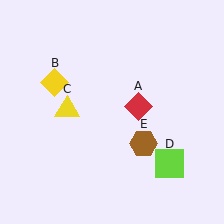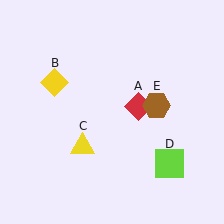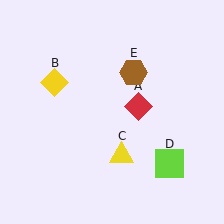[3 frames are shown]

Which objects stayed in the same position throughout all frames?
Red diamond (object A) and yellow diamond (object B) and lime square (object D) remained stationary.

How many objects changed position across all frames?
2 objects changed position: yellow triangle (object C), brown hexagon (object E).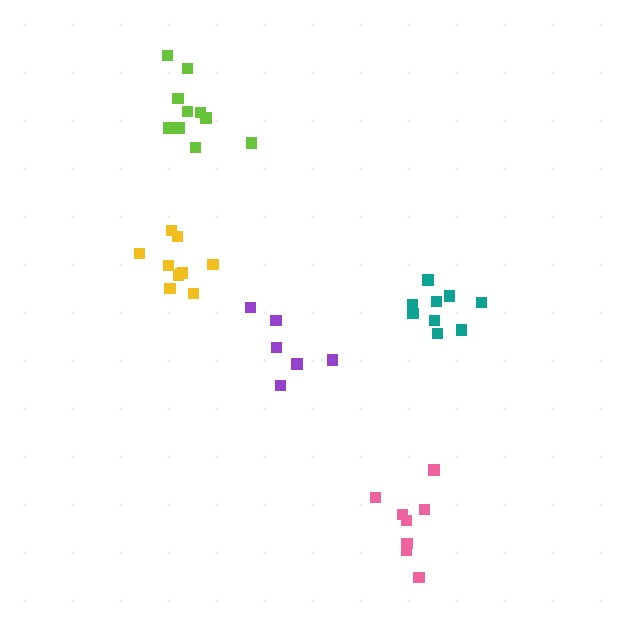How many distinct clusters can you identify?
There are 5 distinct clusters.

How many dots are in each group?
Group 1: 10 dots, Group 2: 8 dots, Group 3: 10 dots, Group 4: 9 dots, Group 5: 6 dots (43 total).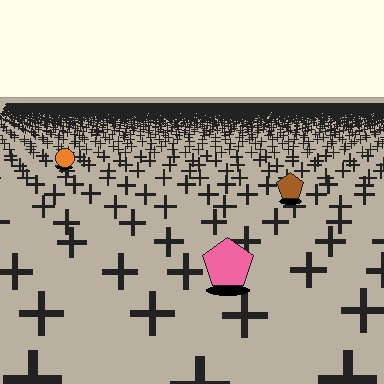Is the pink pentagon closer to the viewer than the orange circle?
Yes. The pink pentagon is closer — you can tell from the texture gradient: the ground texture is coarser near it.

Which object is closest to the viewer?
The pink pentagon is closest. The texture marks near it are larger and more spread out.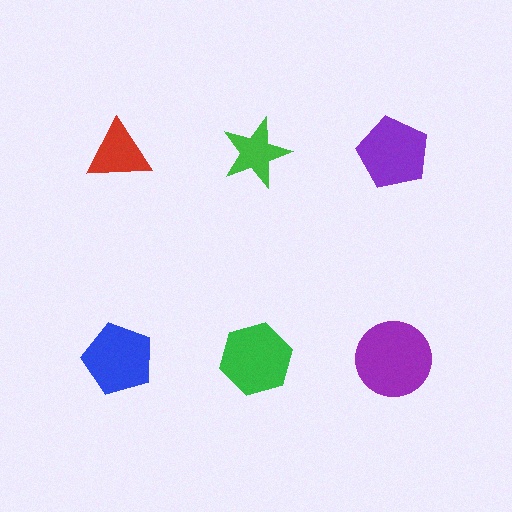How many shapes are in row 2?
3 shapes.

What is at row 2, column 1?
A blue pentagon.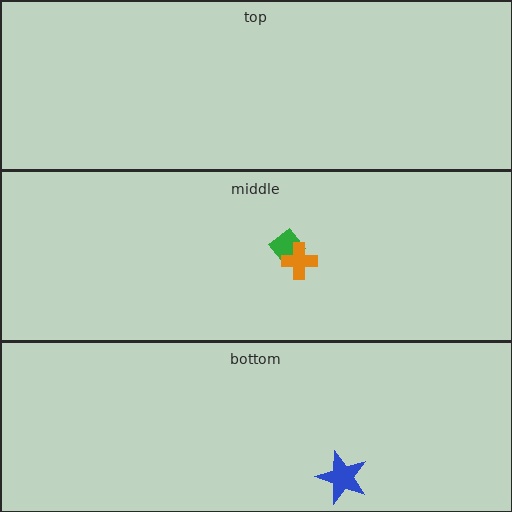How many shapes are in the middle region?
2.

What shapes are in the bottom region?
The blue star.